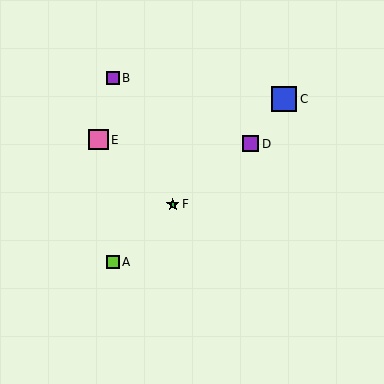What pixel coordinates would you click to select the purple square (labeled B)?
Click at (113, 78) to select the purple square B.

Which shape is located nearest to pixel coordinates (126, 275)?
The lime square (labeled A) at (113, 262) is nearest to that location.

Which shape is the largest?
The blue square (labeled C) is the largest.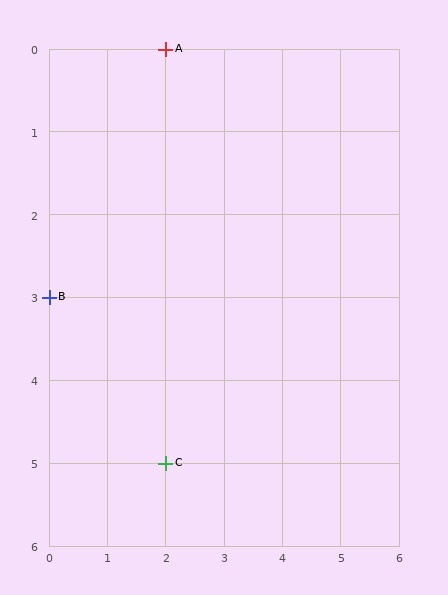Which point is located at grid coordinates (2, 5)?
Point C is at (2, 5).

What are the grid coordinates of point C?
Point C is at grid coordinates (2, 5).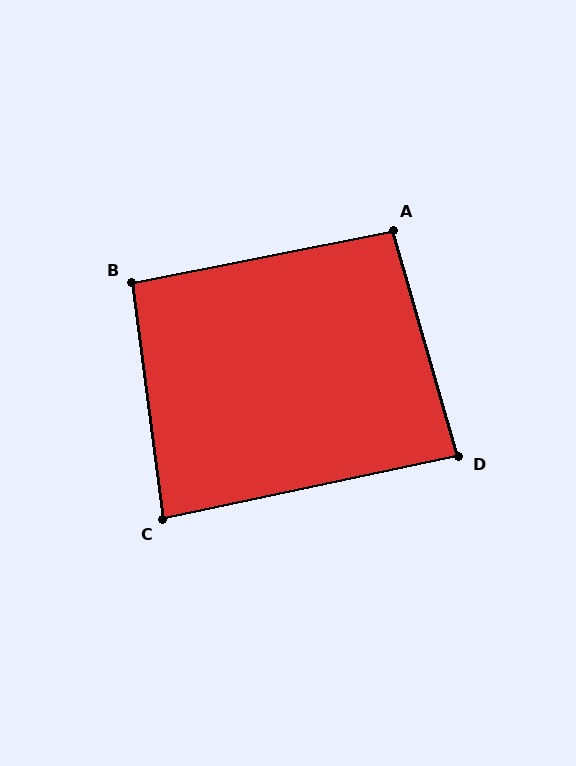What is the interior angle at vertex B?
Approximately 94 degrees (approximately right).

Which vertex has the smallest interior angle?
C, at approximately 85 degrees.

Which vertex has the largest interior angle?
A, at approximately 95 degrees.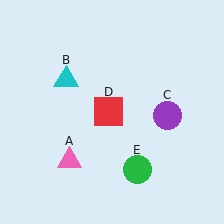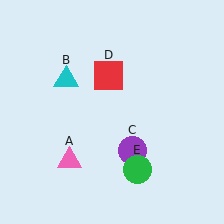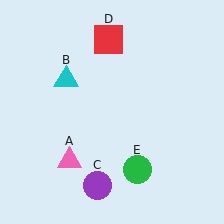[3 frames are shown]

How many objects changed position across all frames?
2 objects changed position: purple circle (object C), red square (object D).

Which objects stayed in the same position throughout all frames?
Pink triangle (object A) and cyan triangle (object B) and green circle (object E) remained stationary.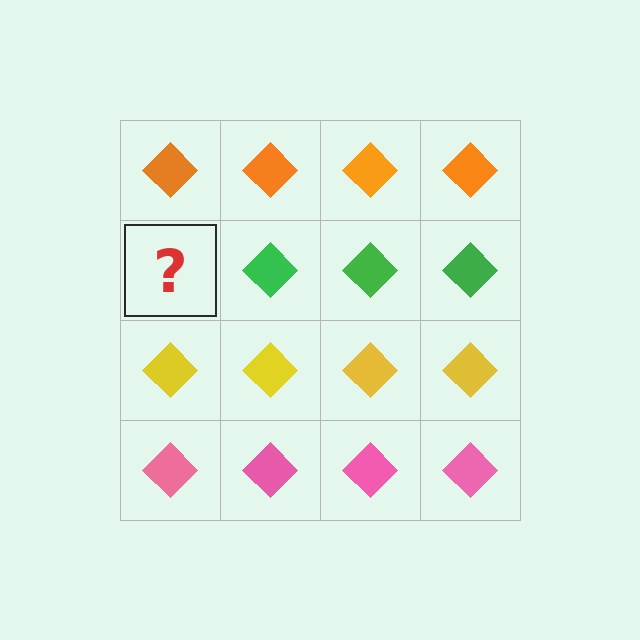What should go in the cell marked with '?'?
The missing cell should contain a green diamond.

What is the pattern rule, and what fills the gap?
The rule is that each row has a consistent color. The gap should be filled with a green diamond.